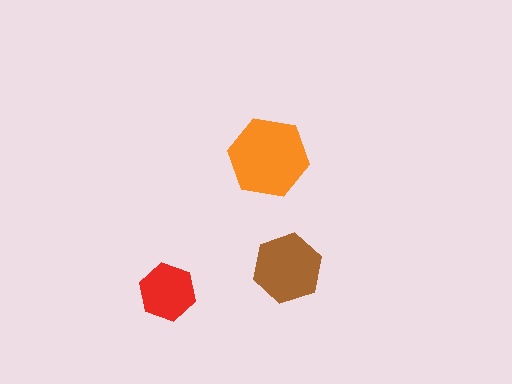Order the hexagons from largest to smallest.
the orange one, the brown one, the red one.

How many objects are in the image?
There are 3 objects in the image.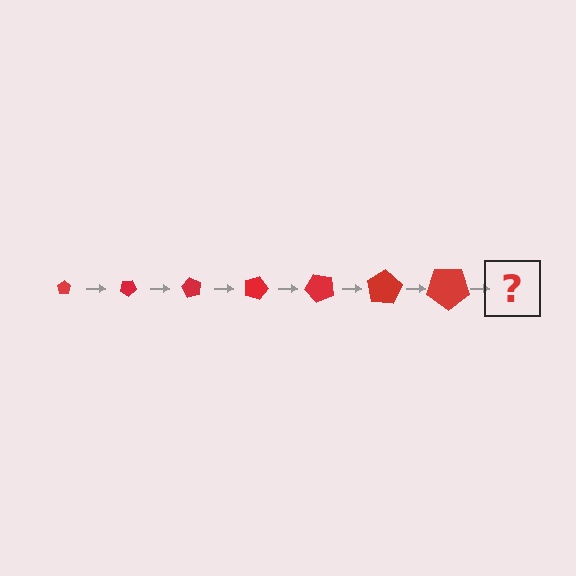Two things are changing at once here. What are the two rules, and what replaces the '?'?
The two rules are that the pentagon grows larger each step and it rotates 30 degrees each step. The '?' should be a pentagon, larger than the previous one and rotated 210 degrees from the start.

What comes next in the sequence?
The next element should be a pentagon, larger than the previous one and rotated 210 degrees from the start.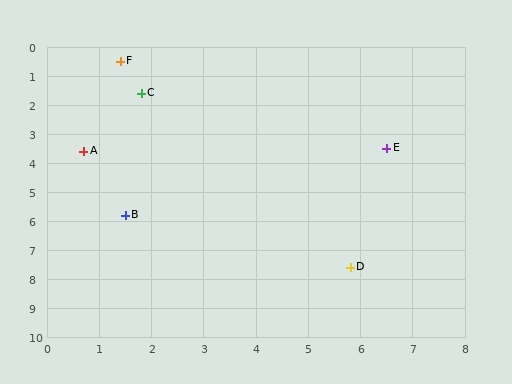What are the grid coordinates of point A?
Point A is at approximately (0.7, 3.6).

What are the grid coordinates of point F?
Point F is at approximately (1.4, 0.5).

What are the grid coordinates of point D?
Point D is at approximately (5.8, 7.6).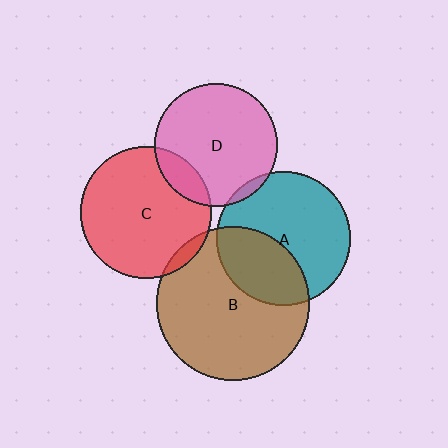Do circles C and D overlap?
Yes.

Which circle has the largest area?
Circle B (brown).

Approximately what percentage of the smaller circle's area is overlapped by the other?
Approximately 15%.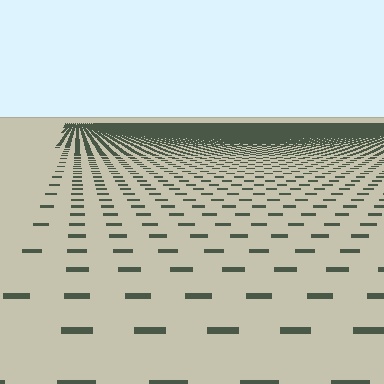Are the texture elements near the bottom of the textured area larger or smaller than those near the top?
Larger. Near the bottom, elements are closer to the viewer and appear at a bigger on-screen size.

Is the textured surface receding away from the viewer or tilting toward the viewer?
The surface is receding away from the viewer. Texture elements get smaller and denser toward the top.